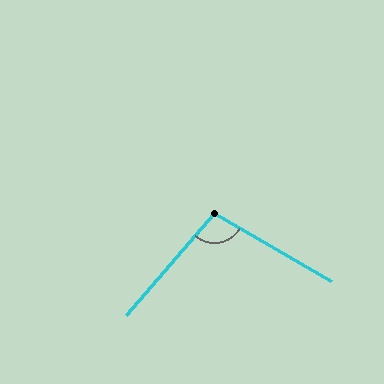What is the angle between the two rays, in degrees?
Approximately 101 degrees.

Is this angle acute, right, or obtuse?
It is obtuse.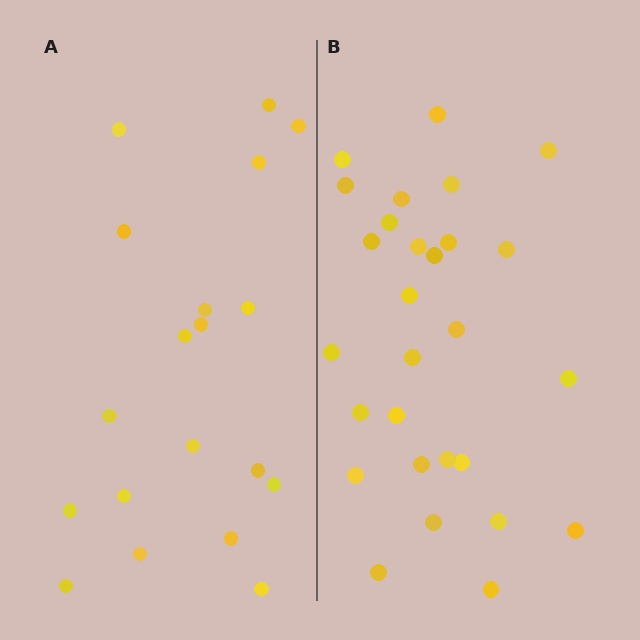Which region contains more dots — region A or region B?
Region B (the right region) has more dots.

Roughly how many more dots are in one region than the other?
Region B has roughly 8 or so more dots than region A.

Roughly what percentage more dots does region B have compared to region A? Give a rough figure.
About 45% more.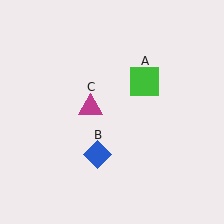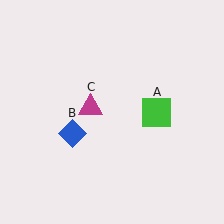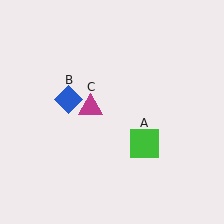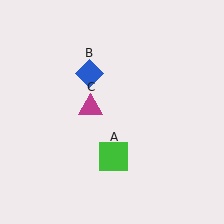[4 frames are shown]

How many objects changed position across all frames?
2 objects changed position: green square (object A), blue diamond (object B).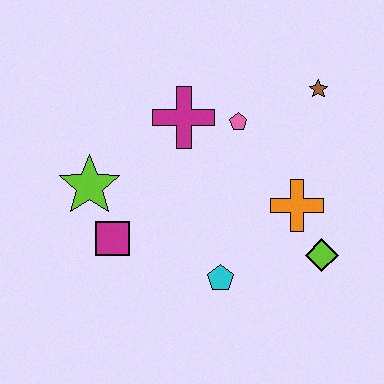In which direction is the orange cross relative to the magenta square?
The orange cross is to the right of the magenta square.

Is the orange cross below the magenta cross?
Yes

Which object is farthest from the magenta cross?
The lime diamond is farthest from the magenta cross.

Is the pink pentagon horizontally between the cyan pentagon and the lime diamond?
Yes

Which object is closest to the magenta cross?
The pink pentagon is closest to the magenta cross.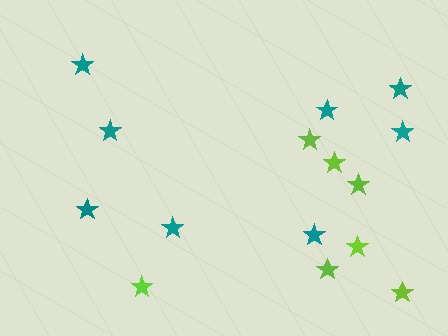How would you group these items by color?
There are 2 groups: one group of teal stars (8) and one group of lime stars (7).